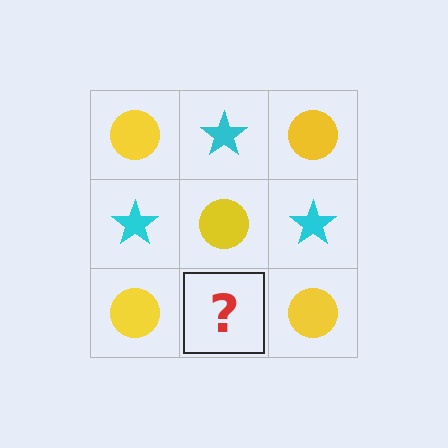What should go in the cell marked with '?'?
The missing cell should contain a cyan star.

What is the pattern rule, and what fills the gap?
The rule is that it alternates yellow circle and cyan star in a checkerboard pattern. The gap should be filled with a cyan star.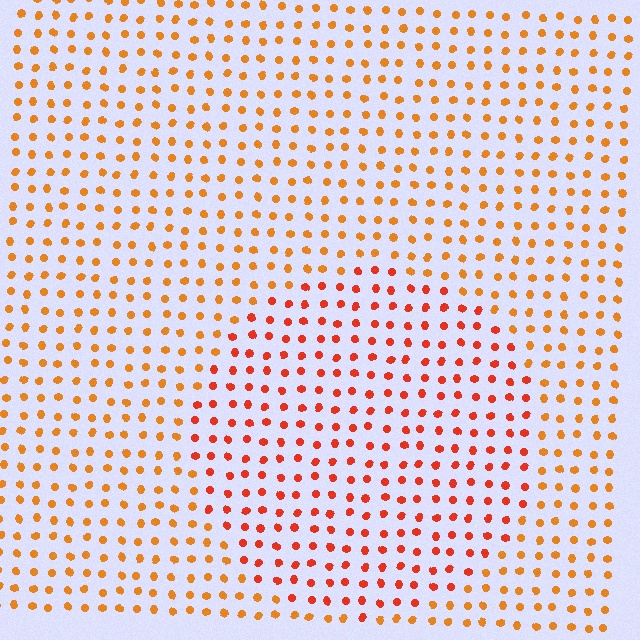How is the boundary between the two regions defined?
The boundary is defined purely by a slight shift in hue (about 25 degrees). Spacing, size, and orientation are identical on both sides.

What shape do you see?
I see a circle.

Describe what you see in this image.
The image is filled with small orange elements in a uniform arrangement. A circle-shaped region is visible where the elements are tinted to a slightly different hue, forming a subtle color boundary.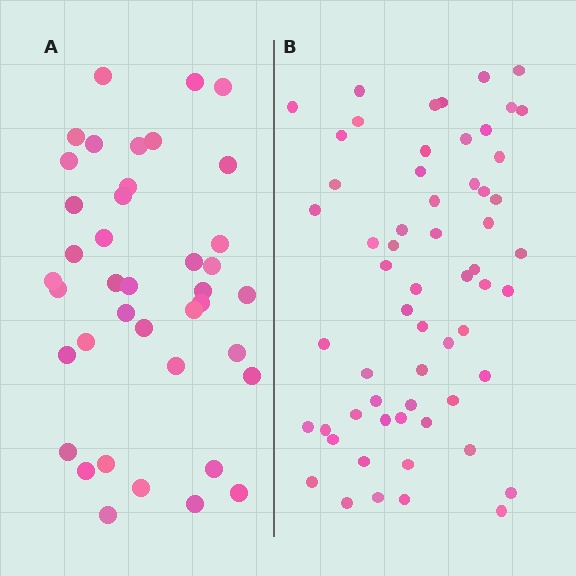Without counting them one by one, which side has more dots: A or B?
Region B (the right region) has more dots.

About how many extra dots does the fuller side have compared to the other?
Region B has approximately 20 more dots than region A.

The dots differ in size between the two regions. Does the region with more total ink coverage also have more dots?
No. Region A has more total ink coverage because its dots are larger, but region B actually contains more individual dots. Total area can be misleading — the number of items is what matters here.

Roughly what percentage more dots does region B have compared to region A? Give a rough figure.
About 50% more.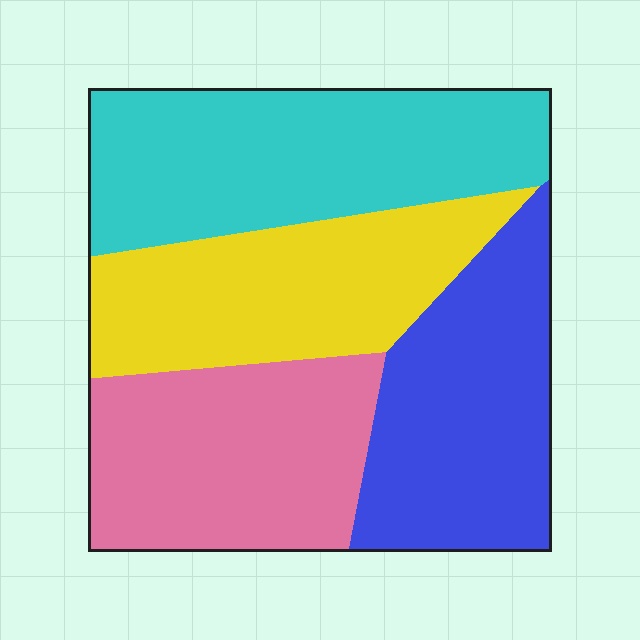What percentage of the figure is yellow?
Yellow covers 23% of the figure.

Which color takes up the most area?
Cyan, at roughly 30%.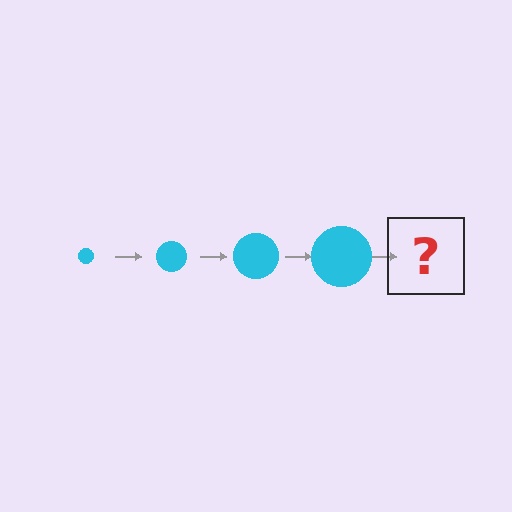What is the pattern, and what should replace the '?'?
The pattern is that the circle gets progressively larger each step. The '?' should be a cyan circle, larger than the previous one.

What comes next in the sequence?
The next element should be a cyan circle, larger than the previous one.